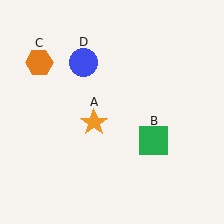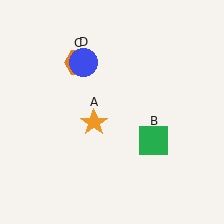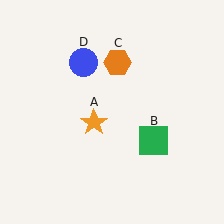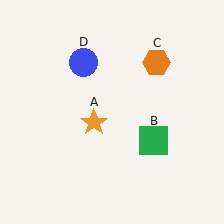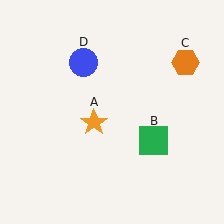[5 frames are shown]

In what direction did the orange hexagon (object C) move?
The orange hexagon (object C) moved right.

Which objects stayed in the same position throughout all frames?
Orange star (object A) and green square (object B) and blue circle (object D) remained stationary.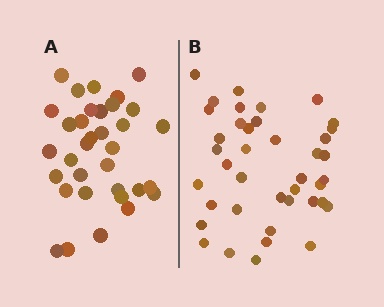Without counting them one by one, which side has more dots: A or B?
Region B (the right region) has more dots.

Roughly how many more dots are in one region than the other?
Region B has about 6 more dots than region A.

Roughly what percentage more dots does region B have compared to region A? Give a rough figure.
About 20% more.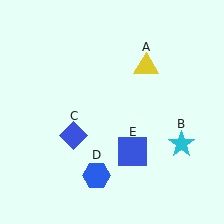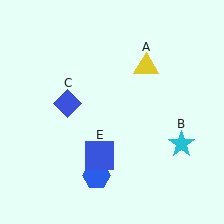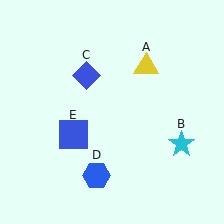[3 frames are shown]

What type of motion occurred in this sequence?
The blue diamond (object C), blue square (object E) rotated clockwise around the center of the scene.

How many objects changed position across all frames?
2 objects changed position: blue diamond (object C), blue square (object E).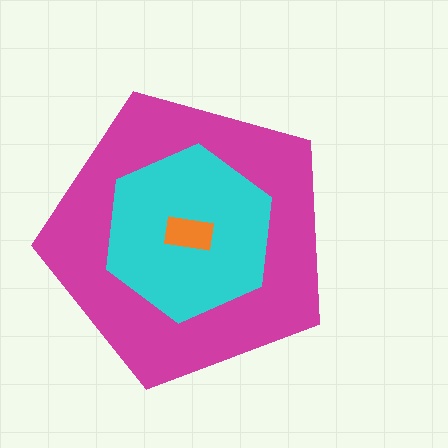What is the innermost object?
The orange rectangle.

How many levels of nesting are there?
3.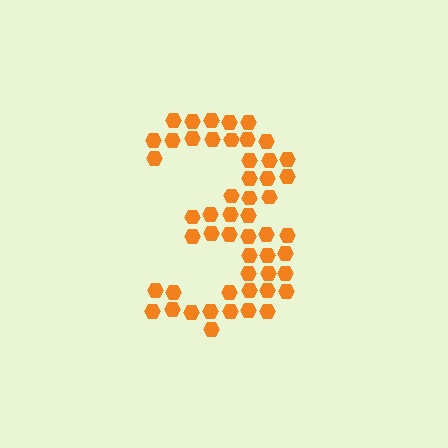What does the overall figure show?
The overall figure shows the digit 3.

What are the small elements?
The small elements are hexagons.